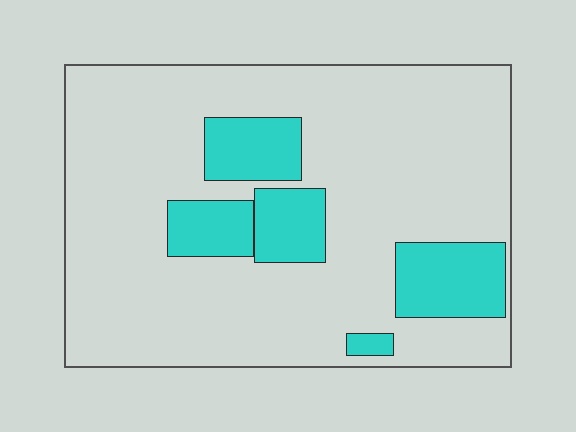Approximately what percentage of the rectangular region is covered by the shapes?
Approximately 20%.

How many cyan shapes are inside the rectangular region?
5.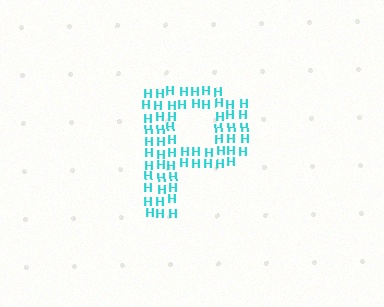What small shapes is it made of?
It is made of small letter H's.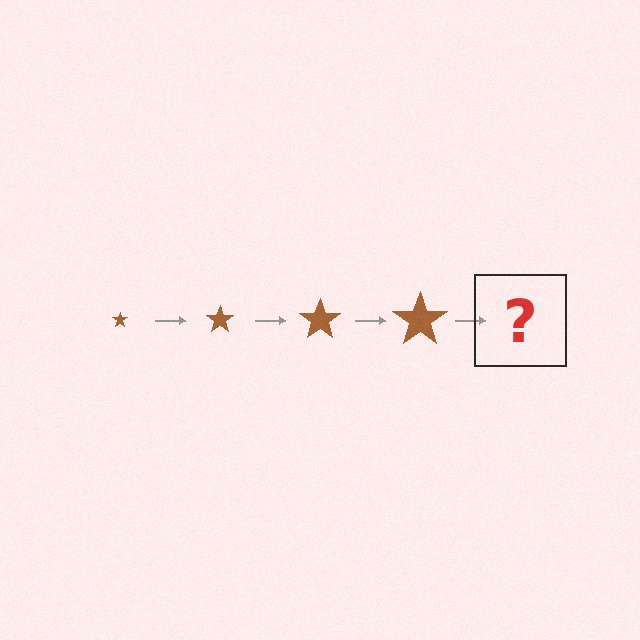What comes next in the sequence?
The next element should be a brown star, larger than the previous one.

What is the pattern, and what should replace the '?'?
The pattern is that the star gets progressively larger each step. The '?' should be a brown star, larger than the previous one.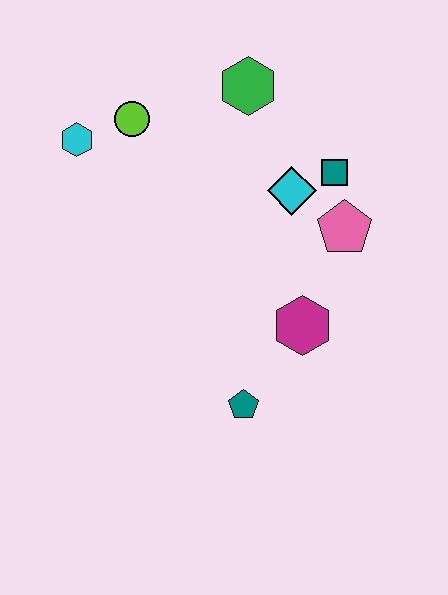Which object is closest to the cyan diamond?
The teal square is closest to the cyan diamond.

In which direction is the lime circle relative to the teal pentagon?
The lime circle is above the teal pentagon.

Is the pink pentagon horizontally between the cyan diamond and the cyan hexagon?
No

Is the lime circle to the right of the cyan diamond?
No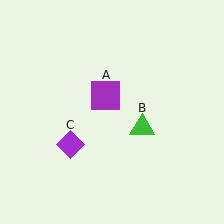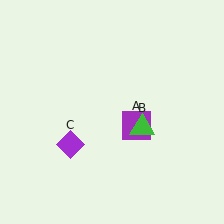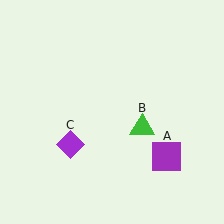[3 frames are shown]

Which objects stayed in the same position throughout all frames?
Green triangle (object B) and purple diamond (object C) remained stationary.